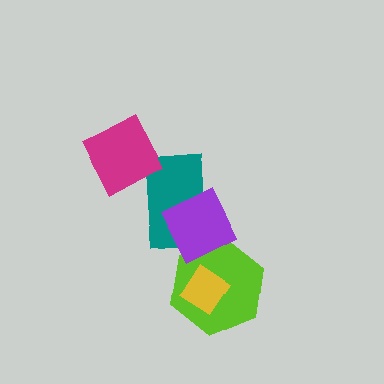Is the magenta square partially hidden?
No, no other shape covers it.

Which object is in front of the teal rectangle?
The purple diamond is in front of the teal rectangle.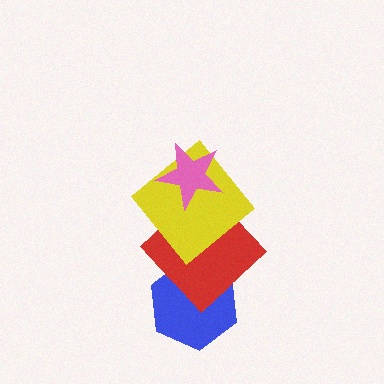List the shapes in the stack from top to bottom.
From top to bottom: the pink star, the yellow diamond, the red diamond, the blue hexagon.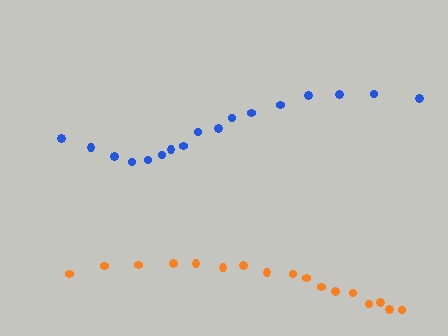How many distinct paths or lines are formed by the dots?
There are 2 distinct paths.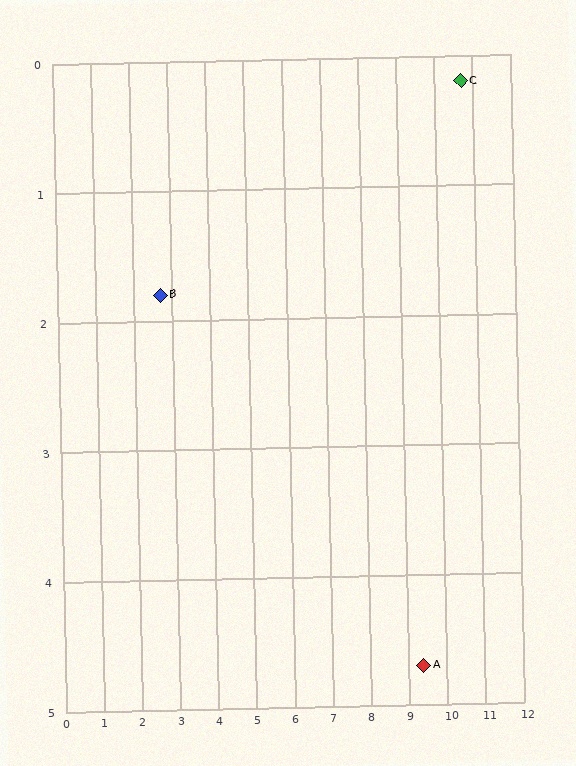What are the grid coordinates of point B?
Point B is at approximately (2.7, 1.8).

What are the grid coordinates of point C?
Point C is at approximately (10.7, 0.2).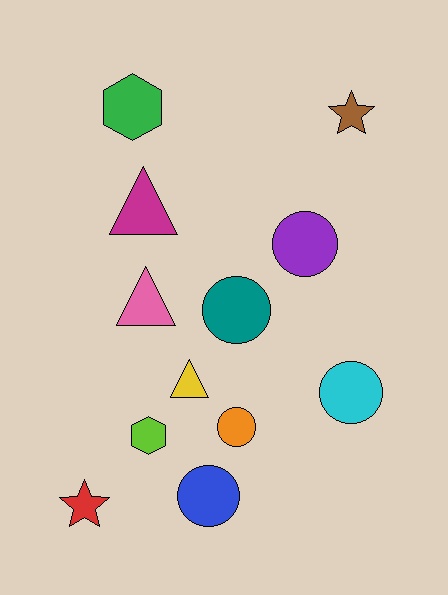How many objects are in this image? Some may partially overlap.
There are 12 objects.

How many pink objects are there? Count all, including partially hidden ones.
There is 1 pink object.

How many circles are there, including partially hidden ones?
There are 5 circles.